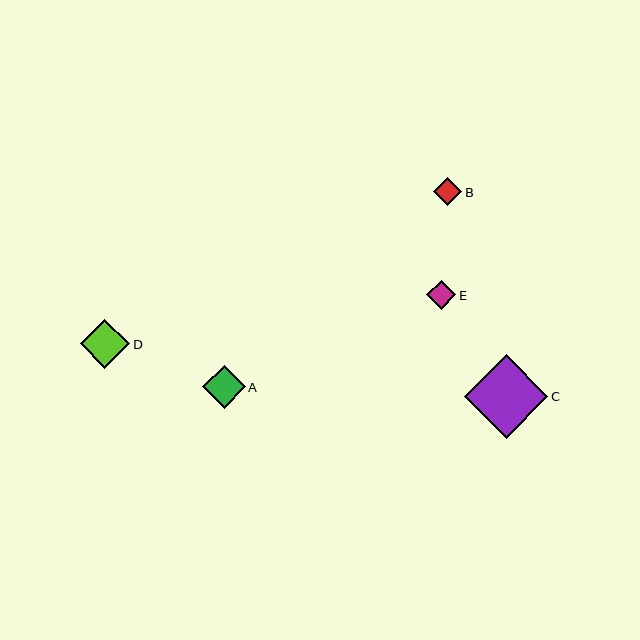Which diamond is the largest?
Diamond C is the largest with a size of approximately 84 pixels.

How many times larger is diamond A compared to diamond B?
Diamond A is approximately 1.5 times the size of diamond B.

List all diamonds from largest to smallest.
From largest to smallest: C, D, A, E, B.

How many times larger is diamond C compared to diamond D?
Diamond C is approximately 1.7 times the size of diamond D.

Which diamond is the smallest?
Diamond B is the smallest with a size of approximately 28 pixels.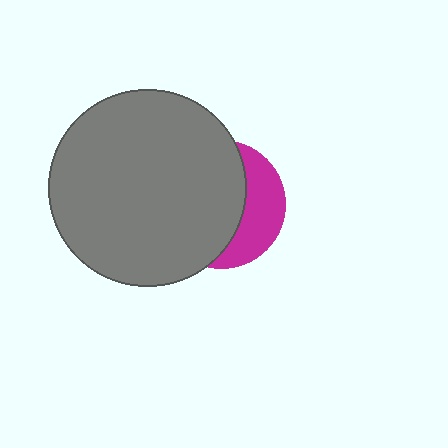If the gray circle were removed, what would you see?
You would see the complete magenta circle.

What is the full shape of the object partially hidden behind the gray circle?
The partially hidden object is a magenta circle.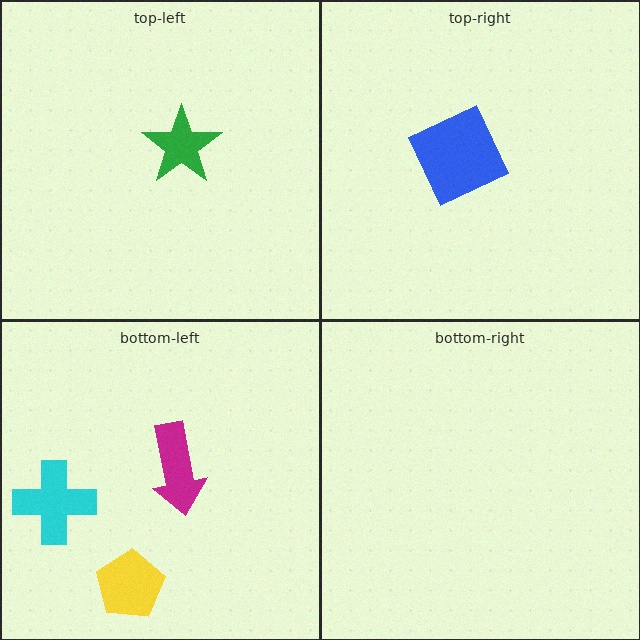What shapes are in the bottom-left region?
The yellow pentagon, the magenta arrow, the cyan cross.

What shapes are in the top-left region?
The green star.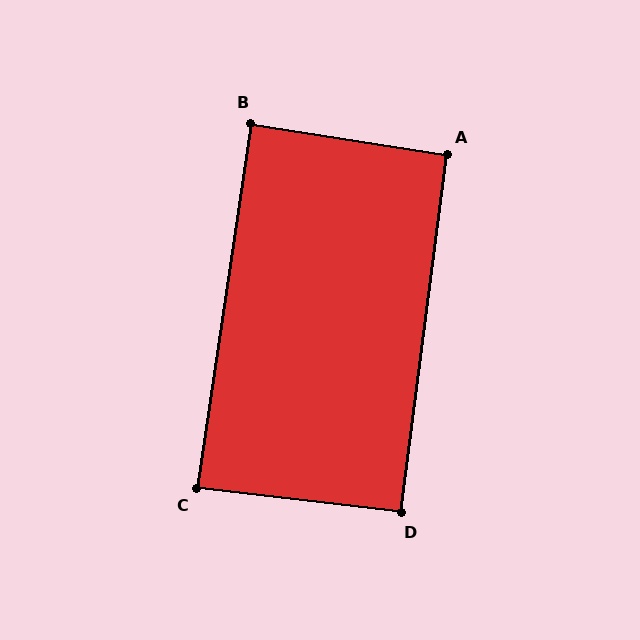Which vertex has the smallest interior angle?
C, at approximately 88 degrees.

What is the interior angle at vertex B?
Approximately 89 degrees (approximately right).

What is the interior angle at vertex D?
Approximately 91 degrees (approximately right).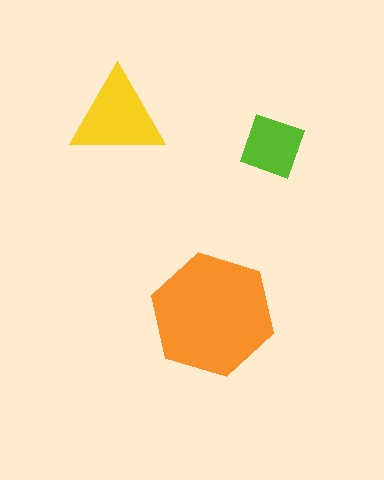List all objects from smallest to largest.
The lime diamond, the yellow triangle, the orange hexagon.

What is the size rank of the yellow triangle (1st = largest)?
2nd.